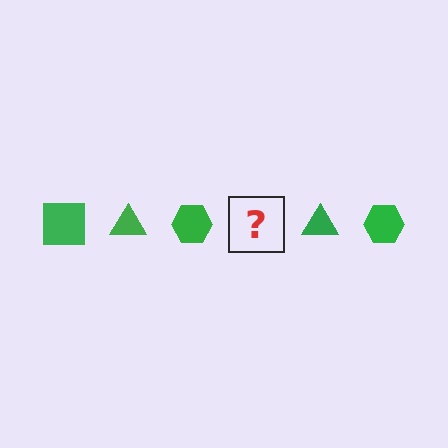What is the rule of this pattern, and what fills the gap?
The rule is that the pattern cycles through square, triangle, hexagon shapes in green. The gap should be filled with a green square.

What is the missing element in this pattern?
The missing element is a green square.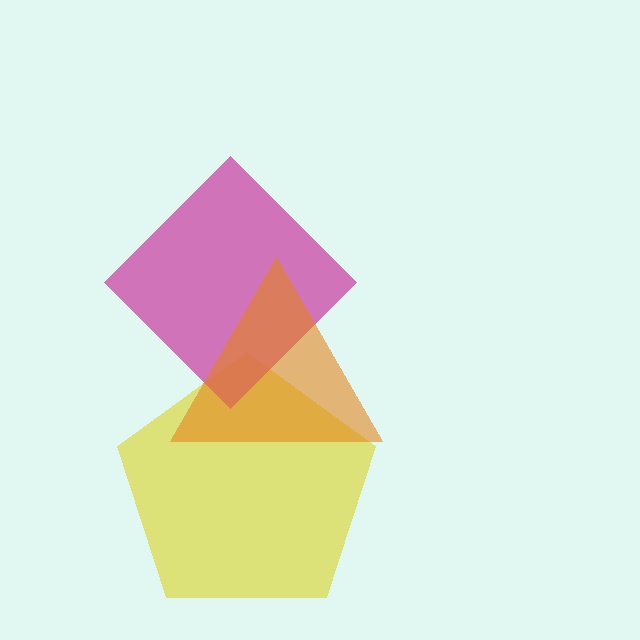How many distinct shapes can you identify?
There are 3 distinct shapes: a yellow pentagon, a magenta diamond, an orange triangle.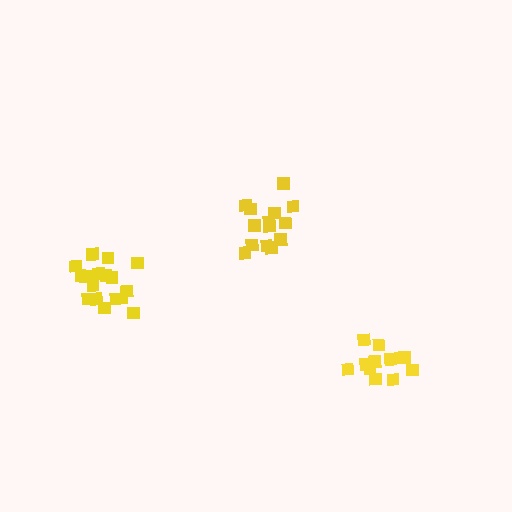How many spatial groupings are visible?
There are 3 spatial groupings.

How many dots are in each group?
Group 1: 12 dots, Group 2: 14 dots, Group 3: 18 dots (44 total).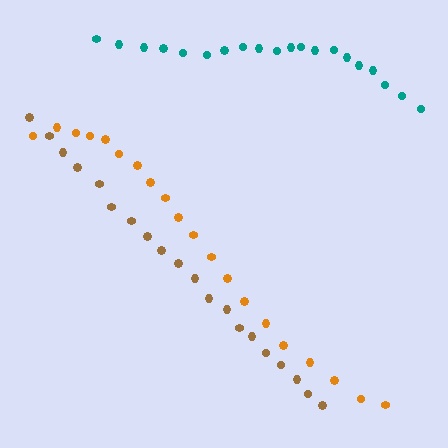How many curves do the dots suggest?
There are 3 distinct paths.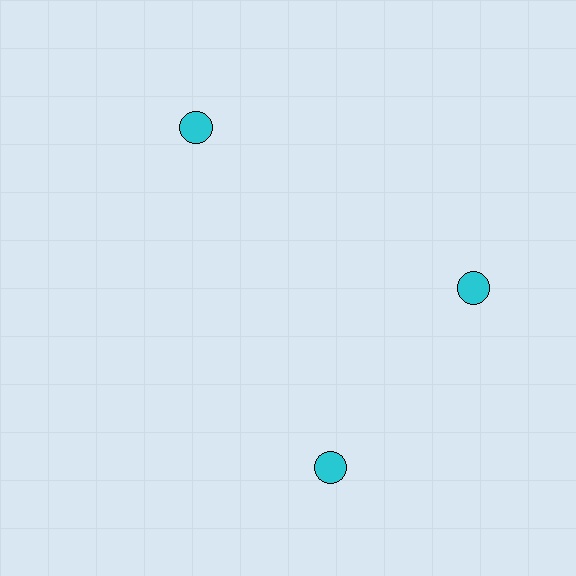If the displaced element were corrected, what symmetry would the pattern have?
It would have 3-fold rotational symmetry — the pattern would map onto itself every 120 degrees.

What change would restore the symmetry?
The symmetry would be restored by rotating it back into even spacing with its neighbors so that all 3 circles sit at equal angles and equal distance from the center.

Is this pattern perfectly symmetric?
No. The 3 cyan circles are arranged in a ring, but one element near the 7 o'clock position is rotated out of alignment along the ring, breaking the 3-fold rotational symmetry.